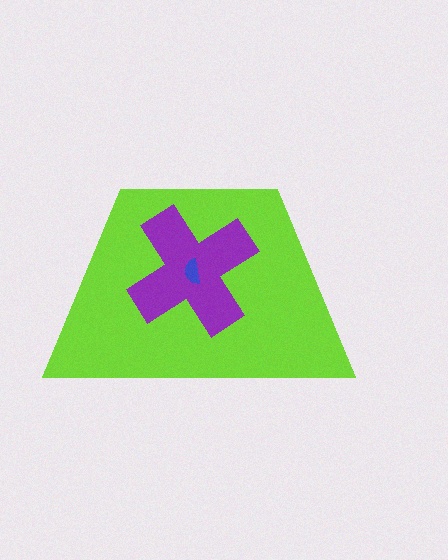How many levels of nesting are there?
3.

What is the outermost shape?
The lime trapezoid.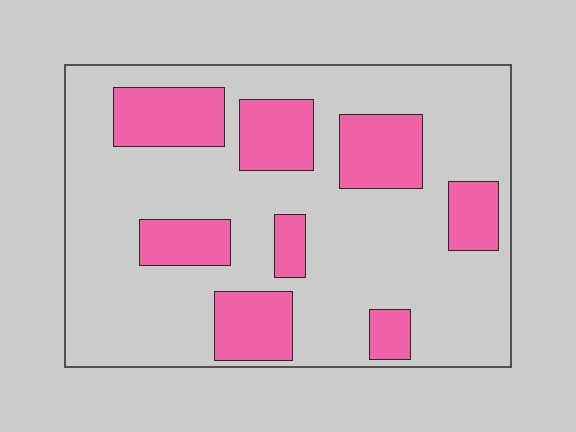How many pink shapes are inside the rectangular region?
8.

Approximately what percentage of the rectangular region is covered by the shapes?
Approximately 25%.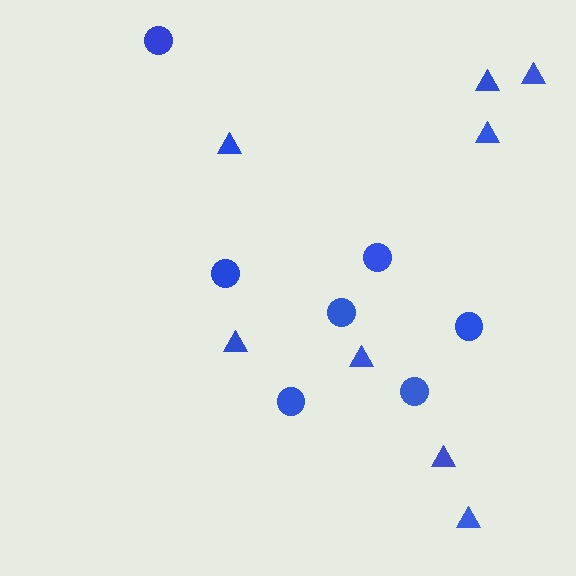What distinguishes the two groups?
There are 2 groups: one group of circles (7) and one group of triangles (8).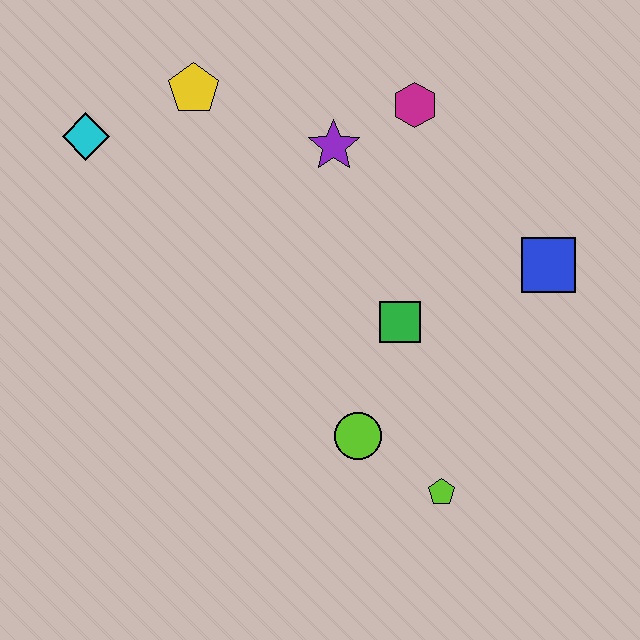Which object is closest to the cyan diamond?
The yellow pentagon is closest to the cyan diamond.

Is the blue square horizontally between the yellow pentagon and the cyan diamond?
No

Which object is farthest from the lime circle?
The cyan diamond is farthest from the lime circle.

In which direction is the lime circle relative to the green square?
The lime circle is below the green square.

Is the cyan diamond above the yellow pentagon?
No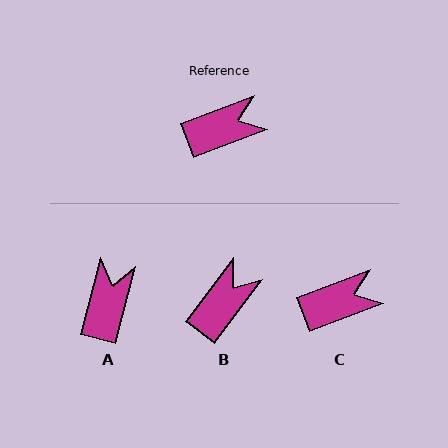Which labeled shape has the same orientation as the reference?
C.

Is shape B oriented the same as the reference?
No, it is off by about 32 degrees.